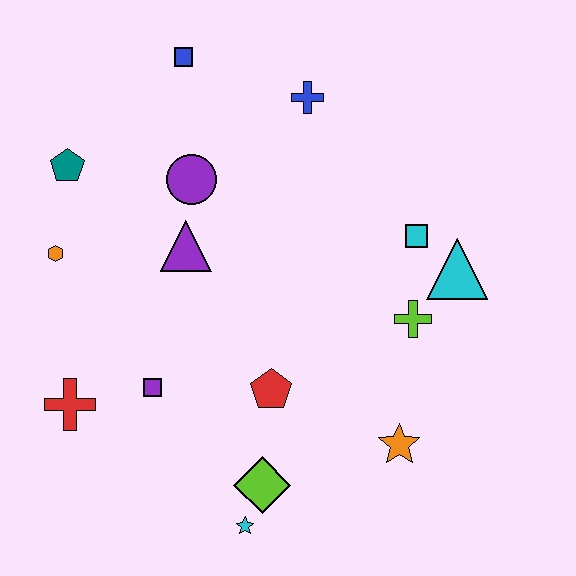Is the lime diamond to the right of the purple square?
Yes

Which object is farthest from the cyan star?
The blue square is farthest from the cyan star.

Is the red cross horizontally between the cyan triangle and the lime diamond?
No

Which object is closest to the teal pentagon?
The orange hexagon is closest to the teal pentagon.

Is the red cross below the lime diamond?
No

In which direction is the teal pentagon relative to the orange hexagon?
The teal pentagon is above the orange hexagon.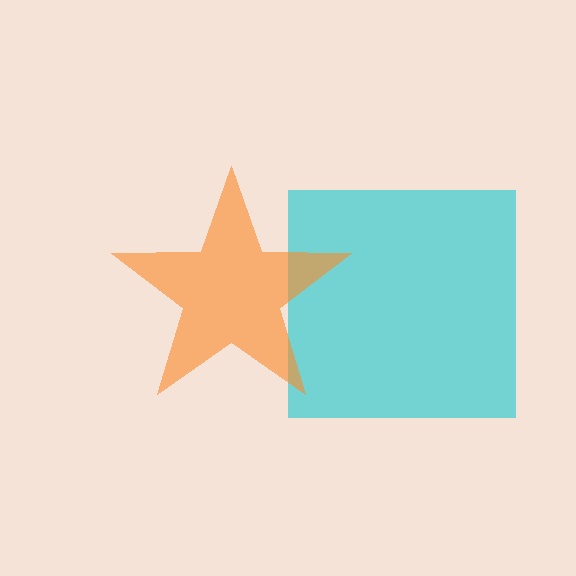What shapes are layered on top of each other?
The layered shapes are: a cyan square, an orange star.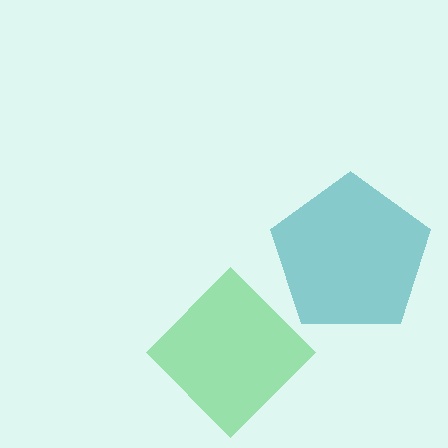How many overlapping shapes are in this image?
There are 2 overlapping shapes in the image.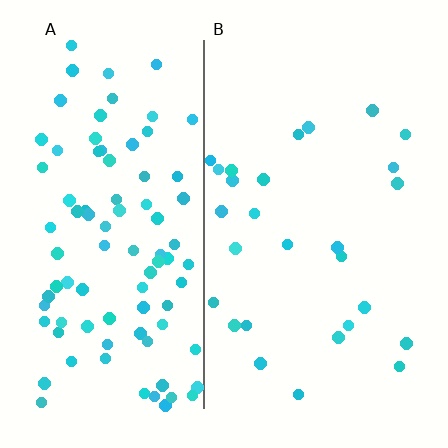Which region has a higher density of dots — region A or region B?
A (the left).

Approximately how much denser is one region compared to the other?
Approximately 3.3× — region A over region B.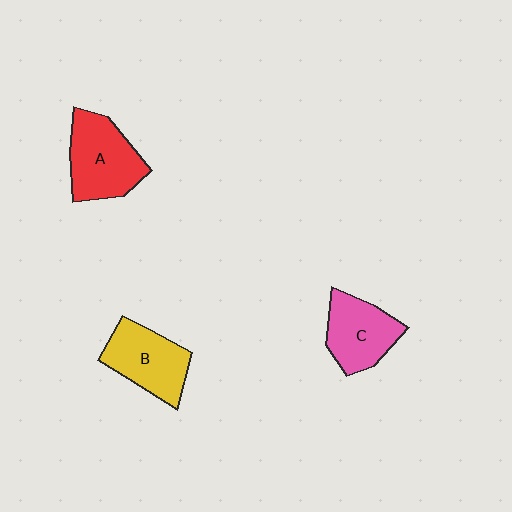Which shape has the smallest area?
Shape C (pink).